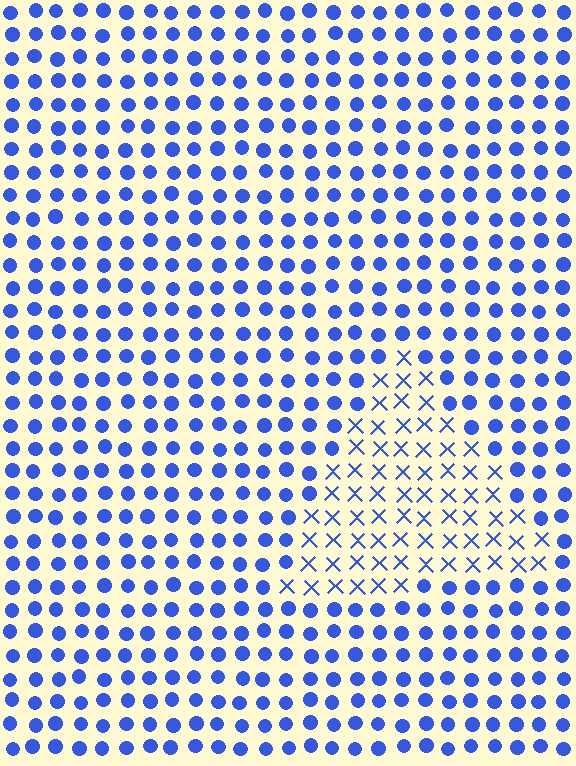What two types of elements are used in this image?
The image uses X marks inside the triangle region and circles outside it.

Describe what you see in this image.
The image is filled with small blue elements arranged in a uniform grid. A triangle-shaped region contains X marks, while the surrounding area contains circles. The boundary is defined purely by the change in element shape.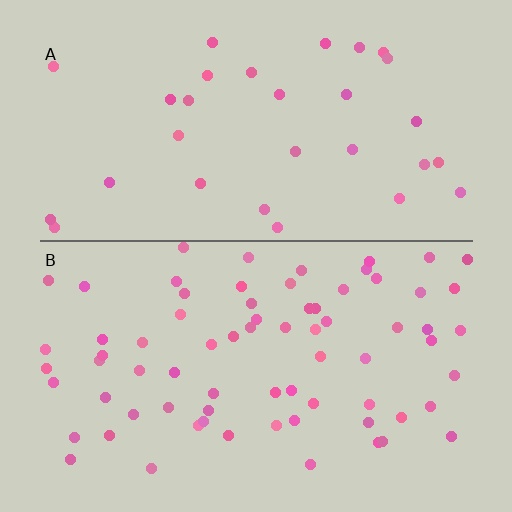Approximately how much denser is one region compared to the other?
Approximately 2.3× — region B over region A.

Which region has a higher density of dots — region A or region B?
B (the bottom).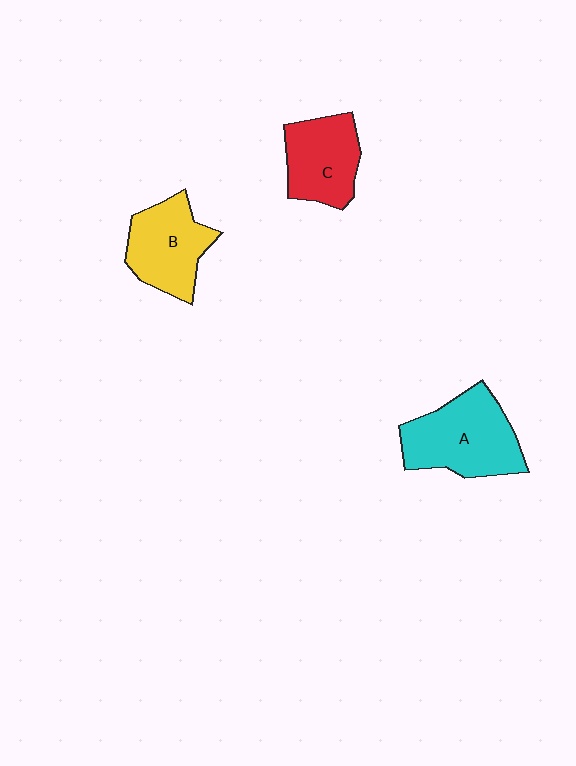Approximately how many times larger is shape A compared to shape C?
Approximately 1.3 times.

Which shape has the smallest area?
Shape C (red).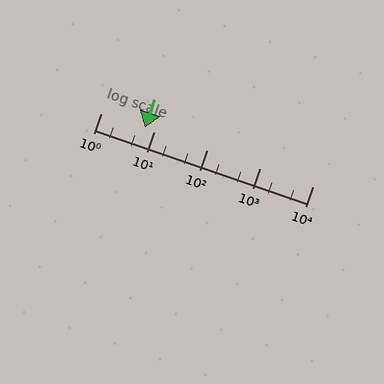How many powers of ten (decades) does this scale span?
The scale spans 4 decades, from 1 to 10000.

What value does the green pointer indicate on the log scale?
The pointer indicates approximately 6.9.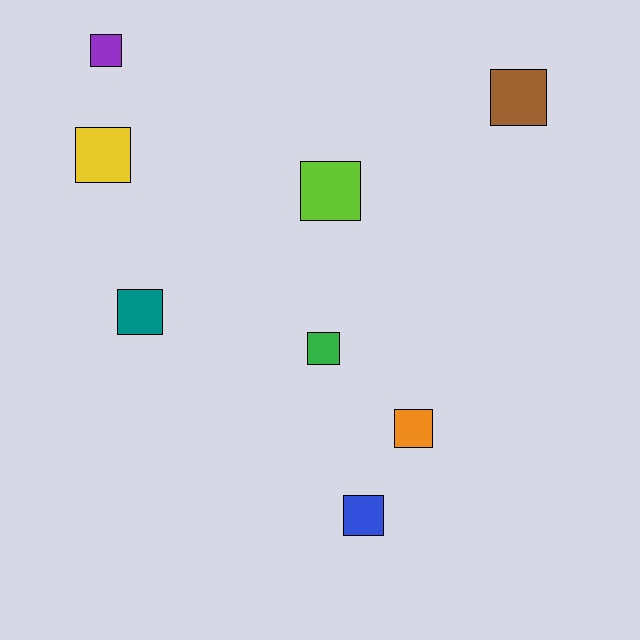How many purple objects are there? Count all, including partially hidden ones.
There is 1 purple object.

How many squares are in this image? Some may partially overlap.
There are 8 squares.